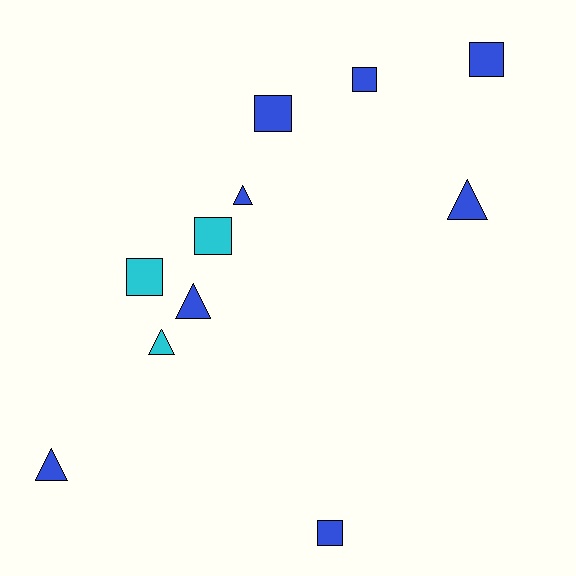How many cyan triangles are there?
There is 1 cyan triangle.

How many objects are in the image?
There are 11 objects.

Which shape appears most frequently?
Square, with 6 objects.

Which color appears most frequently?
Blue, with 8 objects.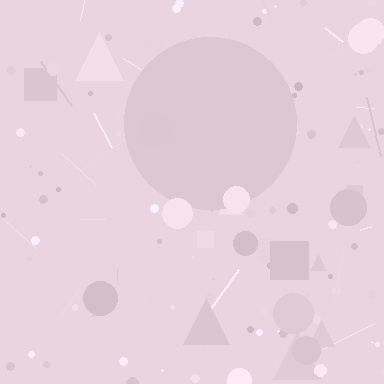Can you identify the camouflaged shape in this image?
The camouflaged shape is a circle.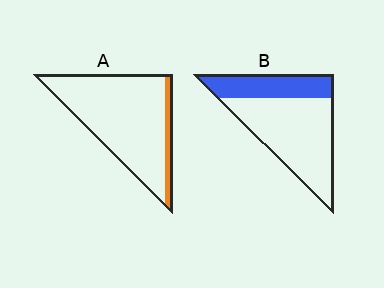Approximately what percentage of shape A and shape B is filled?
A is approximately 10% and B is approximately 30%.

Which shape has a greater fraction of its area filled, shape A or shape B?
Shape B.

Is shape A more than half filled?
No.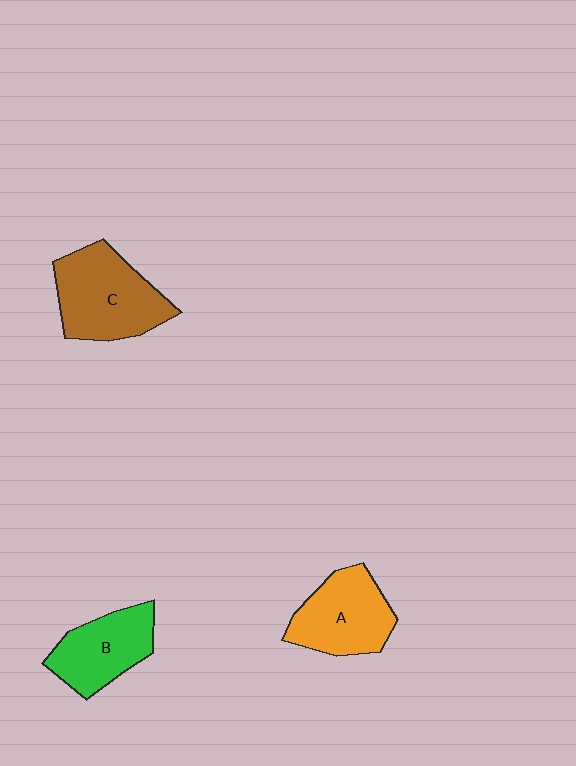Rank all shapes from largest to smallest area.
From largest to smallest: C (brown), A (orange), B (green).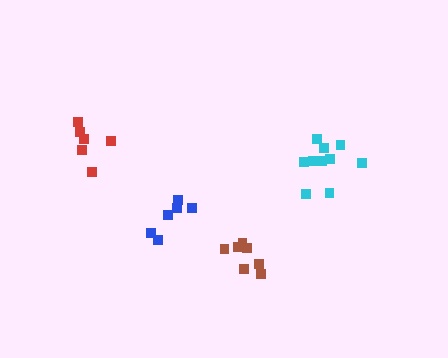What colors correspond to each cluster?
The clusters are colored: blue, cyan, red, brown.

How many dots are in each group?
Group 1: 6 dots, Group 2: 10 dots, Group 3: 6 dots, Group 4: 7 dots (29 total).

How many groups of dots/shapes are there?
There are 4 groups.